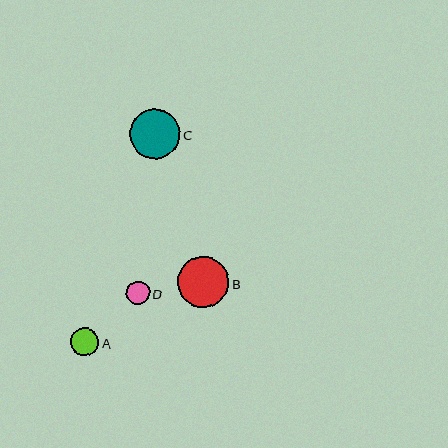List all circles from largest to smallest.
From largest to smallest: B, C, A, D.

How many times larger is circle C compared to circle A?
Circle C is approximately 1.8 times the size of circle A.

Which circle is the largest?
Circle B is the largest with a size of approximately 52 pixels.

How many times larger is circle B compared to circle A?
Circle B is approximately 1.8 times the size of circle A.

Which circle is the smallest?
Circle D is the smallest with a size of approximately 23 pixels.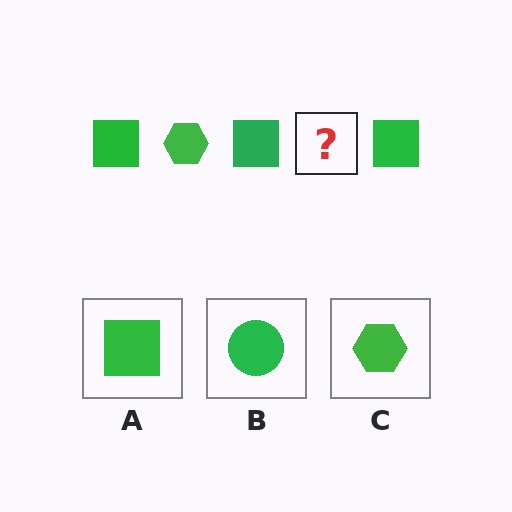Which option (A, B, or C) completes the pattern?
C.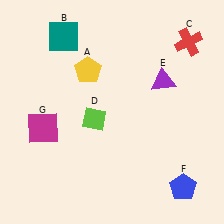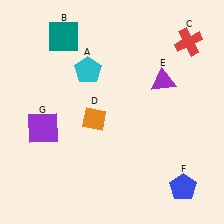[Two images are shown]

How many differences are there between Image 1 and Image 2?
There are 3 differences between the two images.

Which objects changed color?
A changed from yellow to cyan. D changed from lime to orange. G changed from magenta to purple.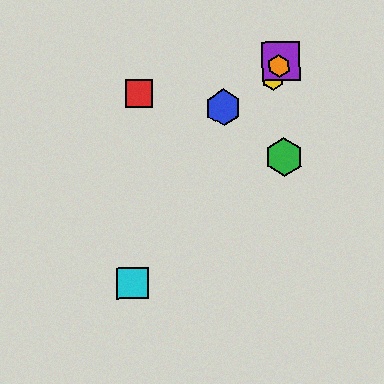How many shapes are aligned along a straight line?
3 shapes (the yellow hexagon, the purple square, the orange hexagon) are aligned along a straight line.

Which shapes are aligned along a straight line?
The yellow hexagon, the purple square, the orange hexagon are aligned along a straight line.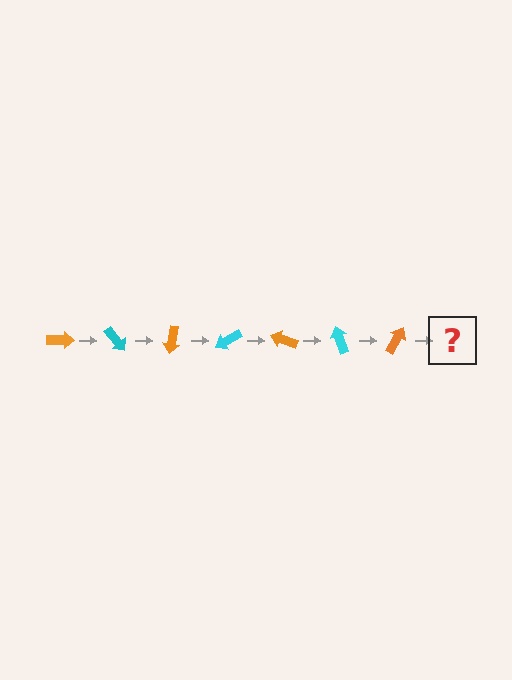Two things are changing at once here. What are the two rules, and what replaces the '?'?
The two rules are that it rotates 50 degrees each step and the color cycles through orange and cyan. The '?' should be a cyan arrow, rotated 350 degrees from the start.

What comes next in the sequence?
The next element should be a cyan arrow, rotated 350 degrees from the start.